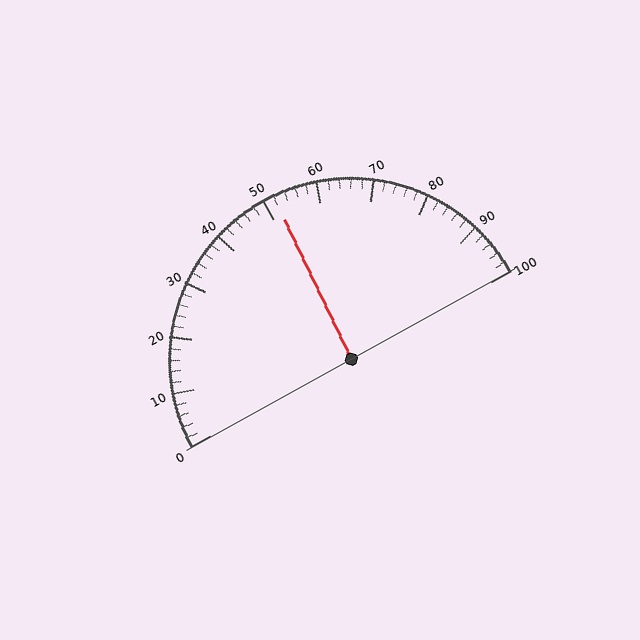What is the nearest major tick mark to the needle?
The nearest major tick mark is 50.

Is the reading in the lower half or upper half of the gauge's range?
The reading is in the upper half of the range (0 to 100).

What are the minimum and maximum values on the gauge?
The gauge ranges from 0 to 100.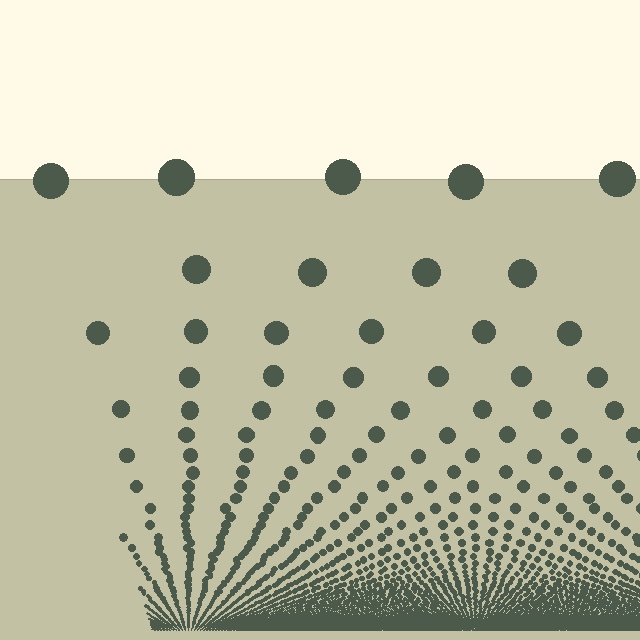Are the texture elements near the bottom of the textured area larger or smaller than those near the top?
Smaller. The gradient is inverted — elements near the bottom are smaller and denser.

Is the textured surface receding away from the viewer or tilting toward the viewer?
The surface appears to tilt toward the viewer. Texture elements get larger and sparser toward the top.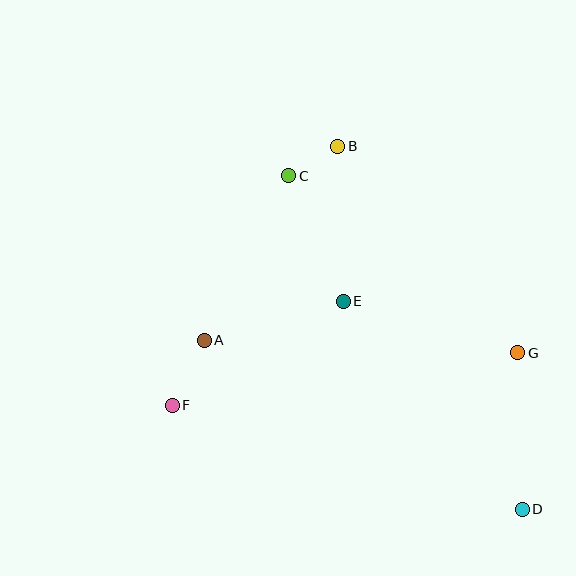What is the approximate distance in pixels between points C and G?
The distance between C and G is approximately 289 pixels.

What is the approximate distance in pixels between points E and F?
The distance between E and F is approximately 200 pixels.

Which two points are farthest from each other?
Points B and D are farthest from each other.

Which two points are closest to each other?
Points B and C are closest to each other.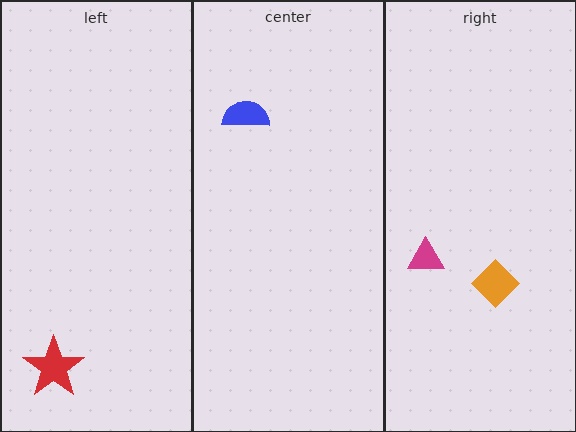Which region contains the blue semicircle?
The center region.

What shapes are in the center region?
The blue semicircle.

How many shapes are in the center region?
1.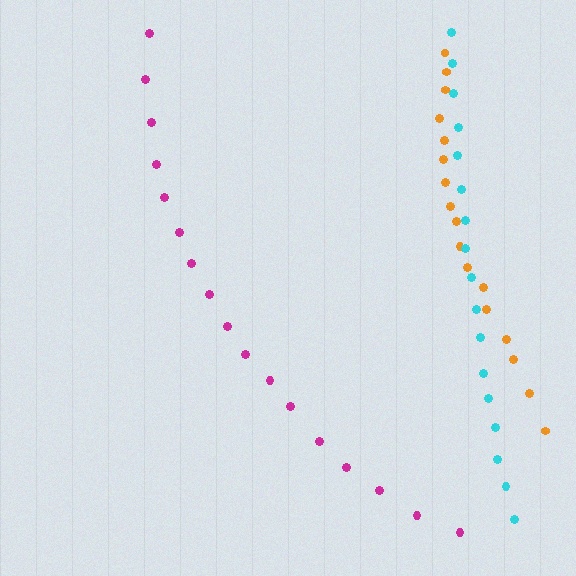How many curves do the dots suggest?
There are 3 distinct paths.